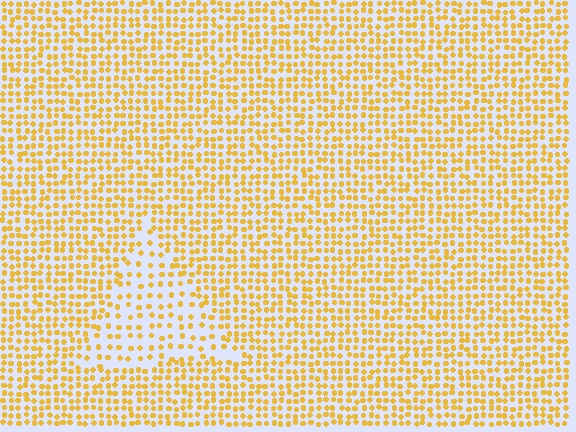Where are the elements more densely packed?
The elements are more densely packed outside the triangle boundary.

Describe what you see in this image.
The image contains small yellow elements arranged at two different densities. A triangle-shaped region is visible where the elements are less densely packed than the surrounding area.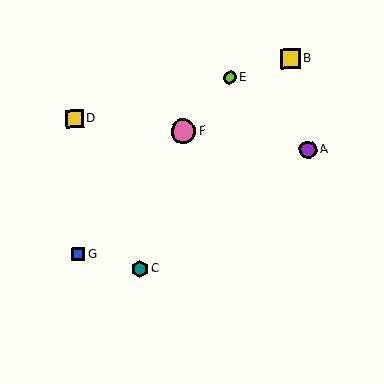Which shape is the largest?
The pink circle (labeled F) is the largest.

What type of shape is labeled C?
Shape C is a teal hexagon.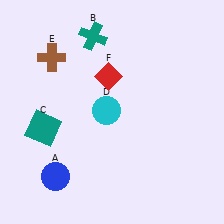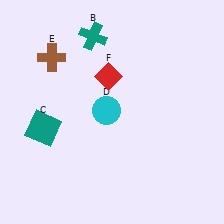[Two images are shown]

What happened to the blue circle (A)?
The blue circle (A) was removed in Image 2. It was in the bottom-left area of Image 1.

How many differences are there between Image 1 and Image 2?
There is 1 difference between the two images.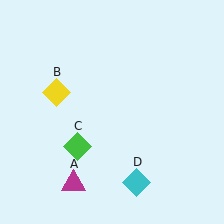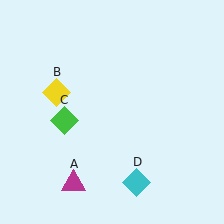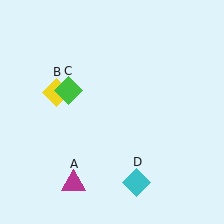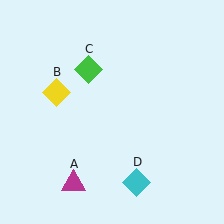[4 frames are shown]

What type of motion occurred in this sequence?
The green diamond (object C) rotated clockwise around the center of the scene.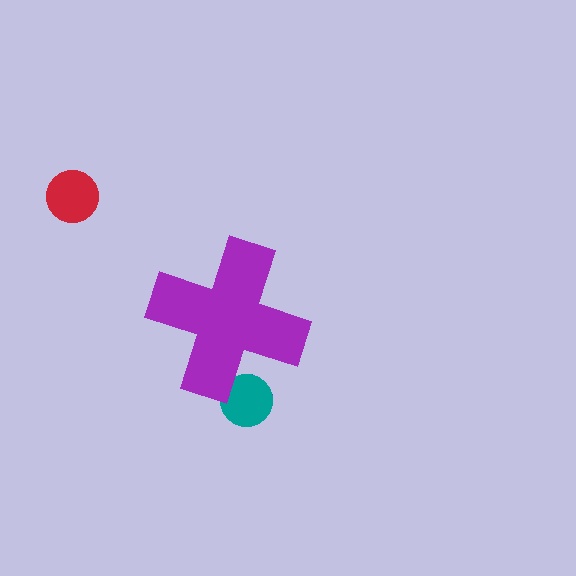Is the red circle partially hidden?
No, the red circle is fully visible.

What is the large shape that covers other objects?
A purple cross.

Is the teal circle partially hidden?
Yes, the teal circle is partially hidden behind the purple cross.